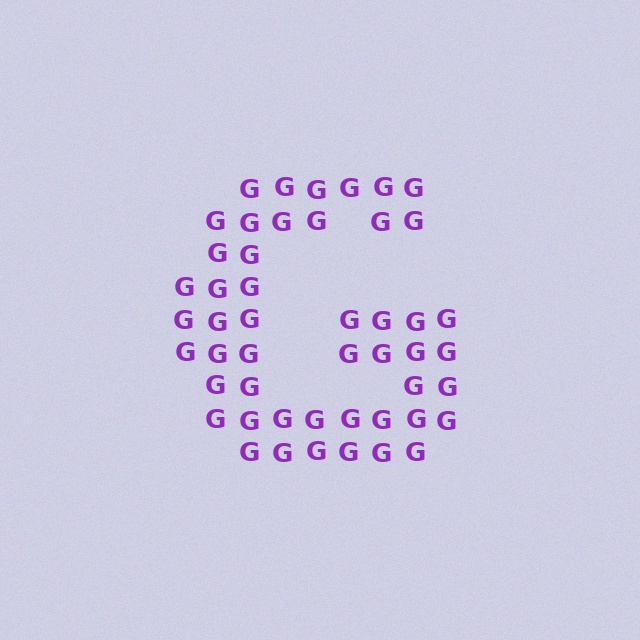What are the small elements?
The small elements are letter G's.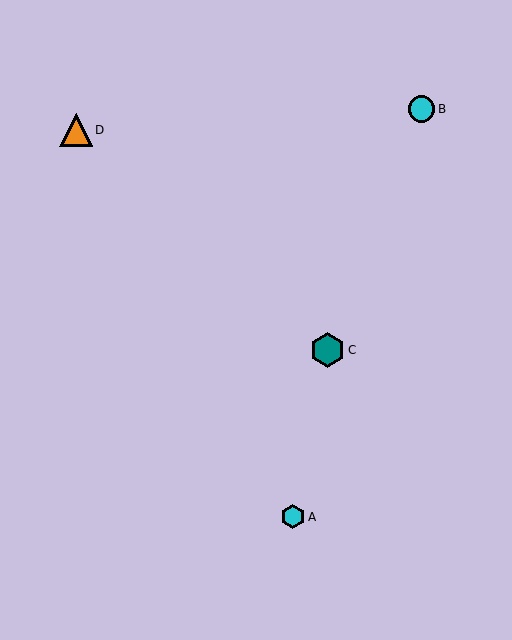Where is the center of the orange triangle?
The center of the orange triangle is at (76, 130).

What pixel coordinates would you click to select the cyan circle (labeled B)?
Click at (421, 109) to select the cyan circle B.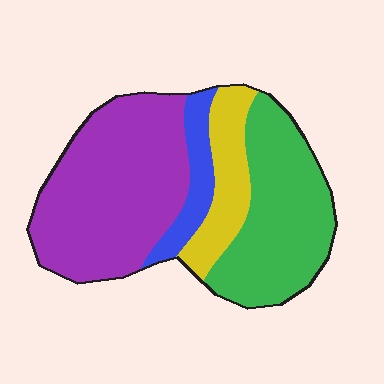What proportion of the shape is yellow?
Yellow covers around 15% of the shape.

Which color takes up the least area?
Blue, at roughly 10%.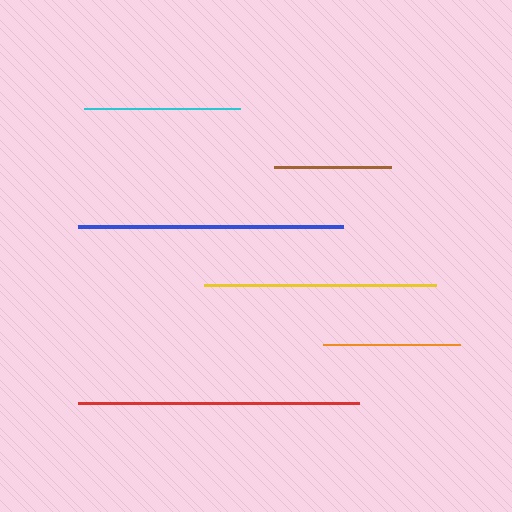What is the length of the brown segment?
The brown segment is approximately 117 pixels long.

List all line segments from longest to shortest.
From longest to shortest: red, blue, yellow, cyan, orange, brown.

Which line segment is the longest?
The red line is the longest at approximately 281 pixels.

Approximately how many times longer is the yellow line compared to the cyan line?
The yellow line is approximately 1.5 times the length of the cyan line.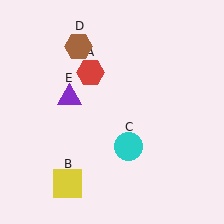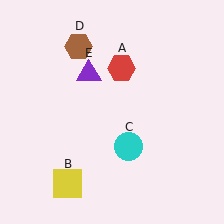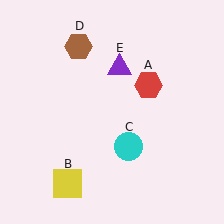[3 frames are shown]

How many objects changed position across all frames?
2 objects changed position: red hexagon (object A), purple triangle (object E).